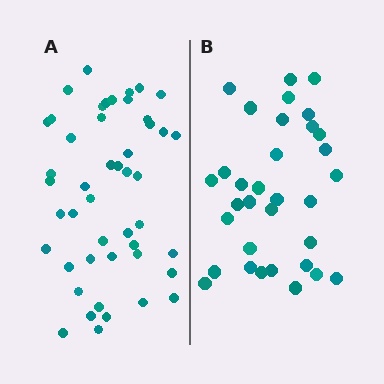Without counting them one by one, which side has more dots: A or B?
Region A (the left region) has more dots.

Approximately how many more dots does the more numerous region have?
Region A has approximately 15 more dots than region B.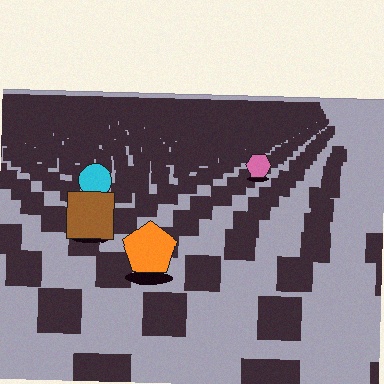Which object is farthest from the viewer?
The pink hexagon is farthest from the viewer. It appears smaller and the ground texture around it is denser.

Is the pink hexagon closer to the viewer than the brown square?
No. The brown square is closer — you can tell from the texture gradient: the ground texture is coarser near it.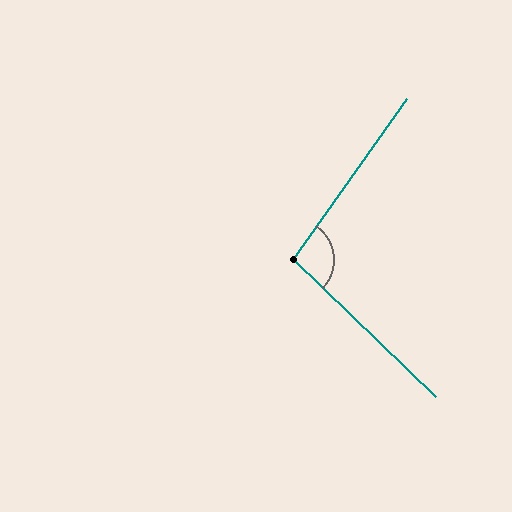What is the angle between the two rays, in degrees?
Approximately 99 degrees.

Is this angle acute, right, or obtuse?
It is obtuse.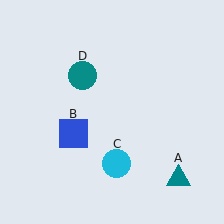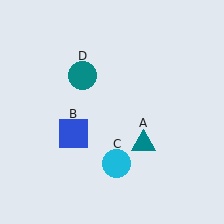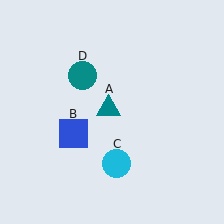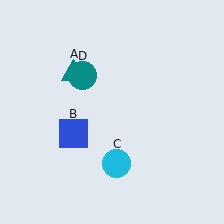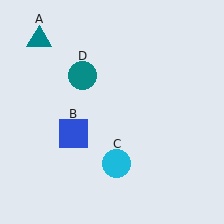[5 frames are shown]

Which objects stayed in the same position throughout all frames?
Blue square (object B) and cyan circle (object C) and teal circle (object D) remained stationary.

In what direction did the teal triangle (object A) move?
The teal triangle (object A) moved up and to the left.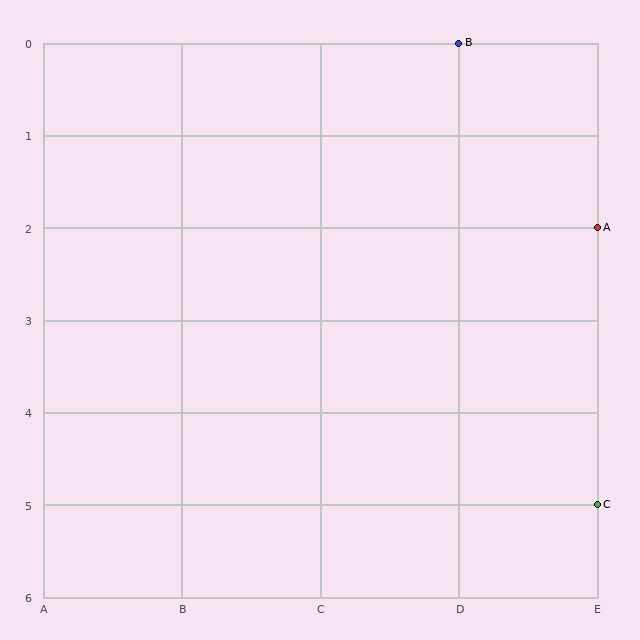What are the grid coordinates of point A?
Point A is at grid coordinates (E, 2).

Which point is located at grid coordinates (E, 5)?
Point C is at (E, 5).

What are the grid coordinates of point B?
Point B is at grid coordinates (D, 0).